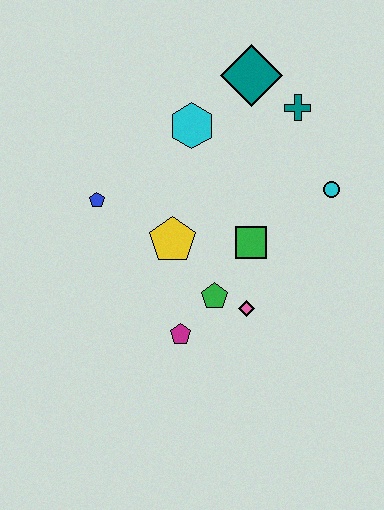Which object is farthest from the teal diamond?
The magenta pentagon is farthest from the teal diamond.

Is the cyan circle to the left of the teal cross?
No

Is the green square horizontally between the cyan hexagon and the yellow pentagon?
No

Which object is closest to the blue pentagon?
The yellow pentagon is closest to the blue pentagon.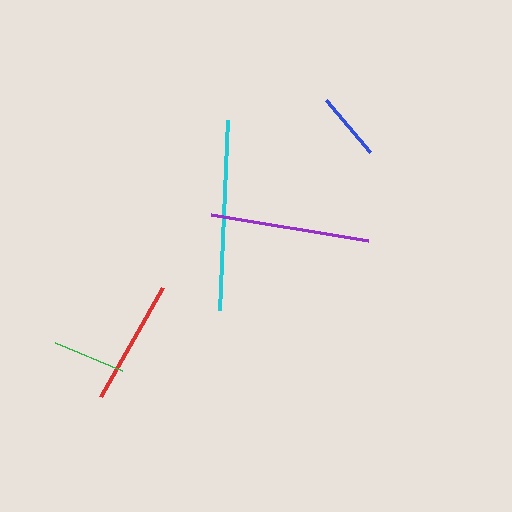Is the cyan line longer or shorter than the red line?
The cyan line is longer than the red line.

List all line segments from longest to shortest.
From longest to shortest: cyan, purple, red, green, blue.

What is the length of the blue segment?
The blue segment is approximately 68 pixels long.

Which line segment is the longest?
The cyan line is the longest at approximately 190 pixels.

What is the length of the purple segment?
The purple segment is approximately 159 pixels long.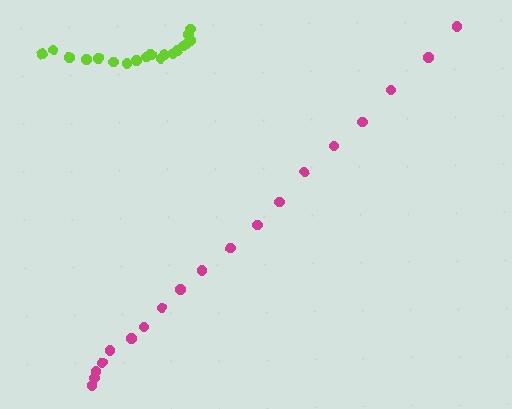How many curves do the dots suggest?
There are 2 distinct paths.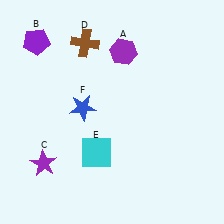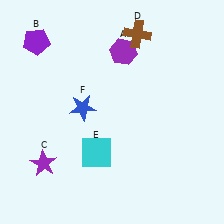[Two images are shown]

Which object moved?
The brown cross (D) moved right.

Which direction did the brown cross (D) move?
The brown cross (D) moved right.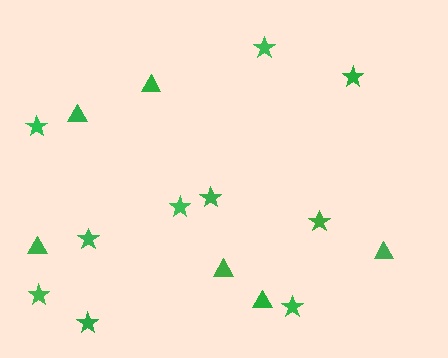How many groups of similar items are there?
There are 2 groups: one group of triangles (6) and one group of stars (10).